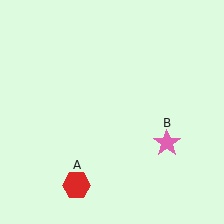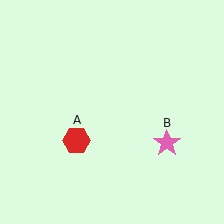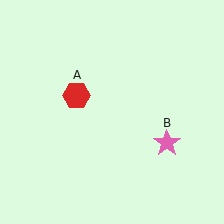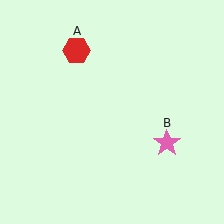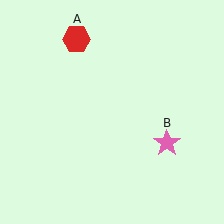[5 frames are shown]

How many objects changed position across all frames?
1 object changed position: red hexagon (object A).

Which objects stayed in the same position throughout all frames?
Pink star (object B) remained stationary.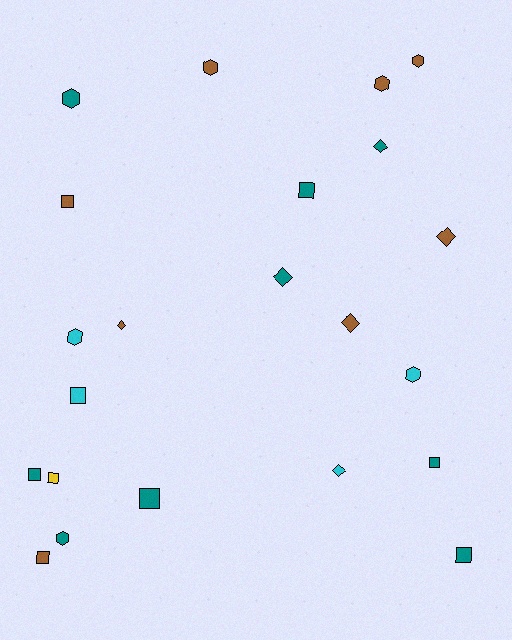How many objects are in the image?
There are 22 objects.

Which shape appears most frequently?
Square, with 9 objects.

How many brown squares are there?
There are 2 brown squares.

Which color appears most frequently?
Teal, with 9 objects.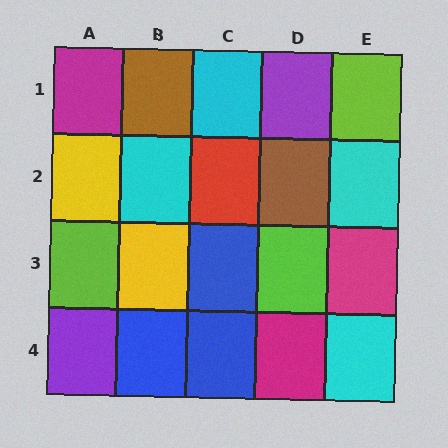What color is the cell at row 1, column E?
Lime.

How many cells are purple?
2 cells are purple.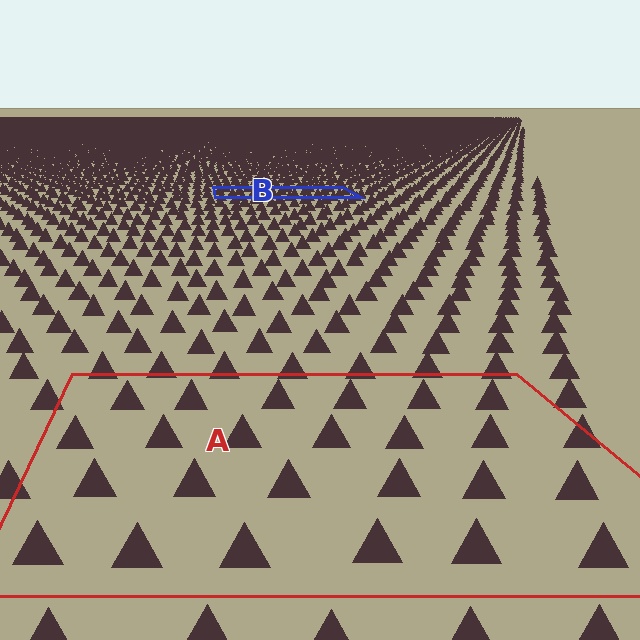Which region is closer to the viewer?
Region A is closer. The texture elements there are larger and more spread out.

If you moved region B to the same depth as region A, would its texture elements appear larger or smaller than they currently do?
They would appear larger. At a closer depth, the same texture elements are projected at a bigger on-screen size.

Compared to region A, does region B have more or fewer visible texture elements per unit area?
Region B has more texture elements per unit area — they are packed more densely because it is farther away.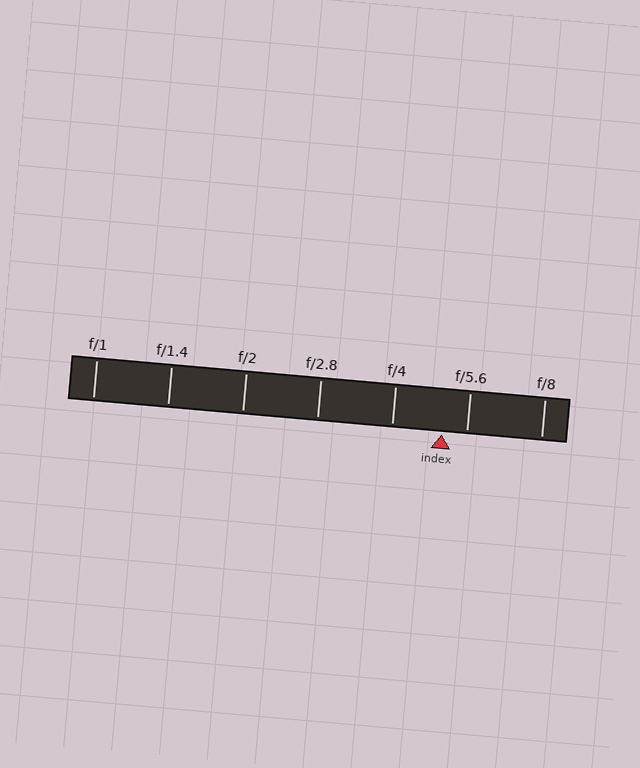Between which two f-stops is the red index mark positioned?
The index mark is between f/4 and f/5.6.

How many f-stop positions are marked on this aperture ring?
There are 7 f-stop positions marked.